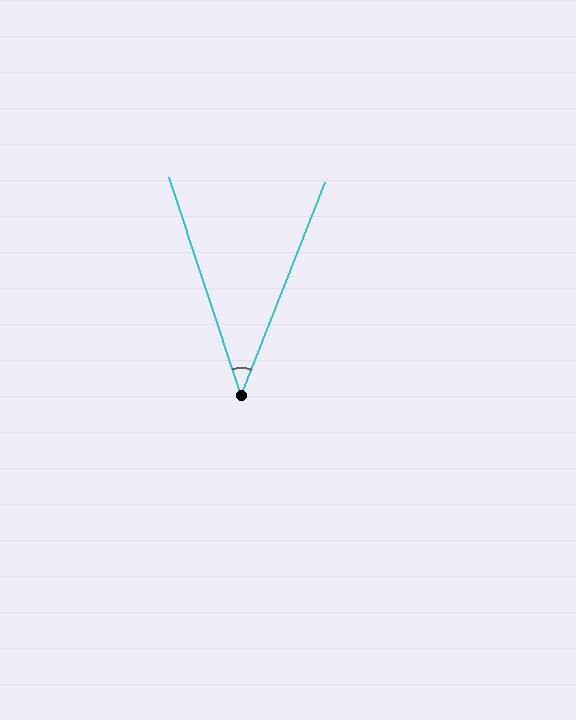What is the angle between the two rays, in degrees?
Approximately 40 degrees.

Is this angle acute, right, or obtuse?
It is acute.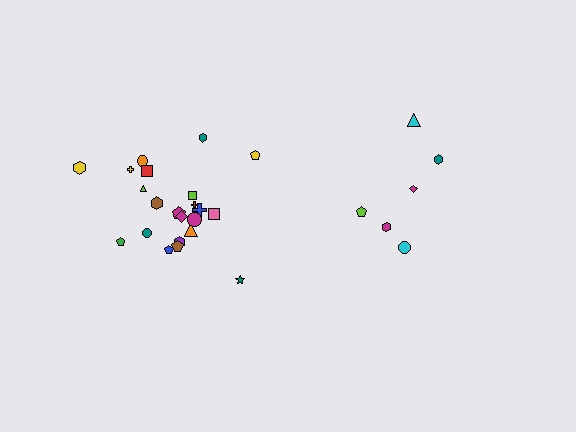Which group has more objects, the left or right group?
The left group.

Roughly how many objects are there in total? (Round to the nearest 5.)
Roughly 30 objects in total.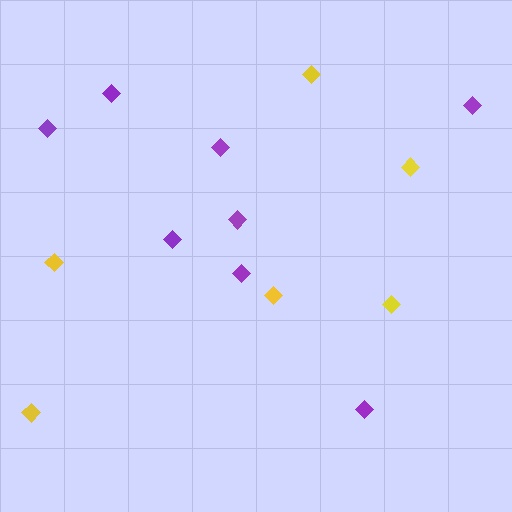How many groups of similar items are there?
There are 2 groups: one group of purple diamonds (8) and one group of yellow diamonds (6).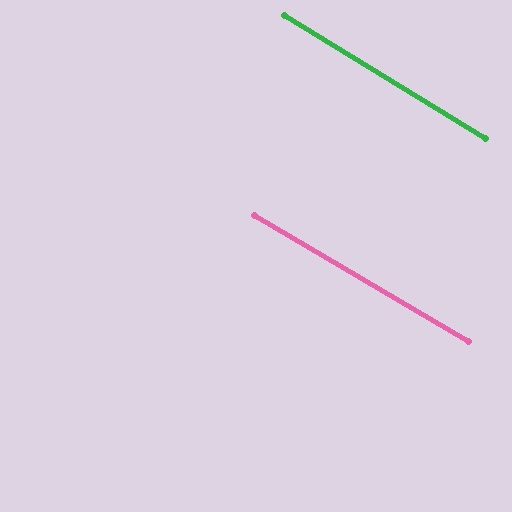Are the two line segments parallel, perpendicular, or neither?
Parallel — their directions differ by only 1.0°.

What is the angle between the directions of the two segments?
Approximately 1 degree.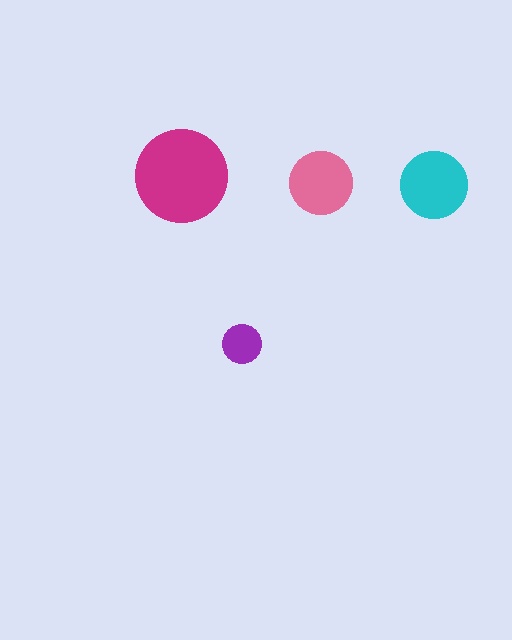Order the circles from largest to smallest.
the magenta one, the cyan one, the pink one, the purple one.